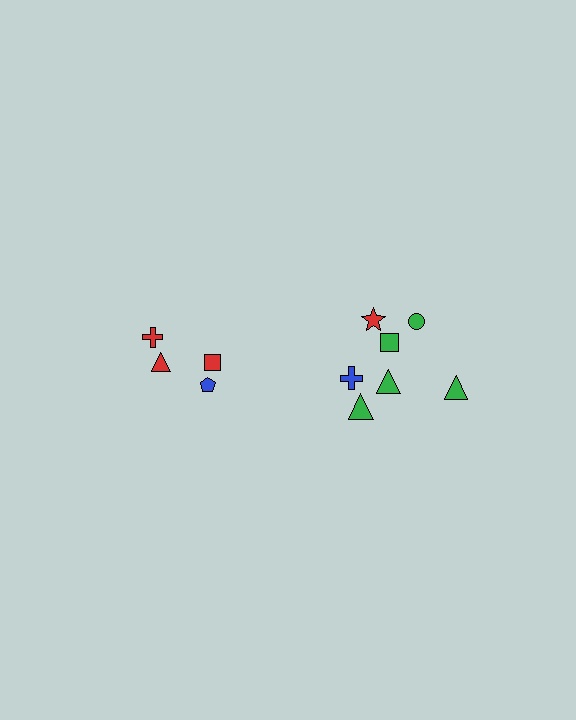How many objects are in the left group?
There are 4 objects.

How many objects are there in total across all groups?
There are 11 objects.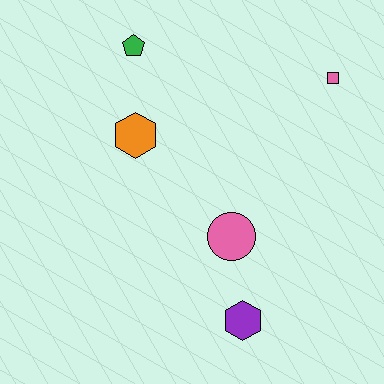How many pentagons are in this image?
There is 1 pentagon.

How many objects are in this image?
There are 5 objects.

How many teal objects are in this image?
There are no teal objects.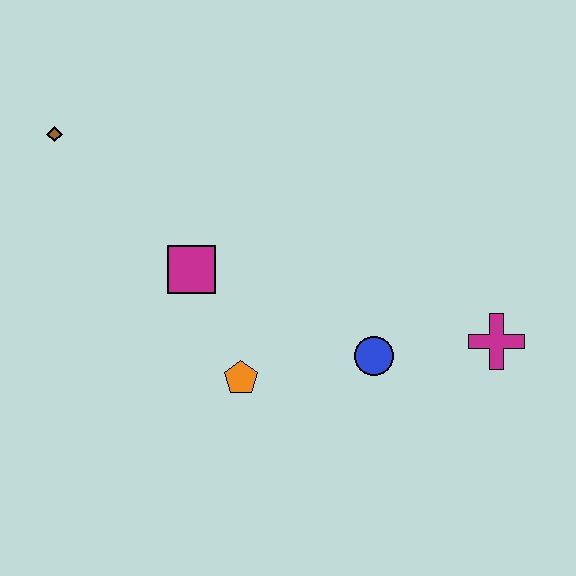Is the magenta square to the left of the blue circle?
Yes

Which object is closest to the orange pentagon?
The magenta square is closest to the orange pentagon.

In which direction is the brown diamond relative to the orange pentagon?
The brown diamond is above the orange pentagon.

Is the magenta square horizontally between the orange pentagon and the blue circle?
No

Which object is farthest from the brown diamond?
The magenta cross is farthest from the brown diamond.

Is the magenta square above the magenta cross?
Yes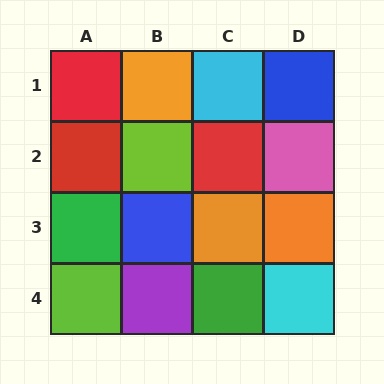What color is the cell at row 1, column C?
Cyan.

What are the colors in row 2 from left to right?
Red, lime, red, pink.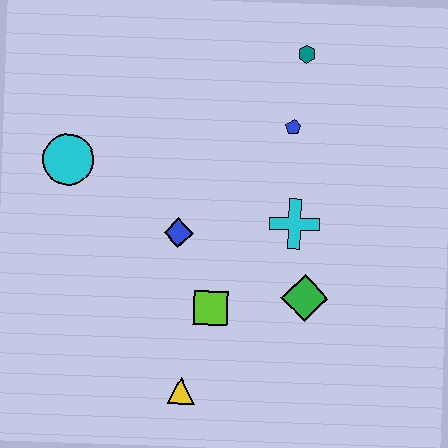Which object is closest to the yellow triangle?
The lime square is closest to the yellow triangle.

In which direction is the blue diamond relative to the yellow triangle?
The blue diamond is above the yellow triangle.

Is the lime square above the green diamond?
No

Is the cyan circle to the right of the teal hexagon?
No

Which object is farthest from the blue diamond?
The teal hexagon is farthest from the blue diamond.